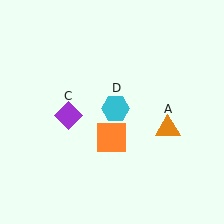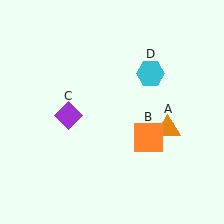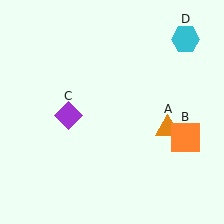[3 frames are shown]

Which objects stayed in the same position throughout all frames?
Orange triangle (object A) and purple diamond (object C) remained stationary.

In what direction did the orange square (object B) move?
The orange square (object B) moved right.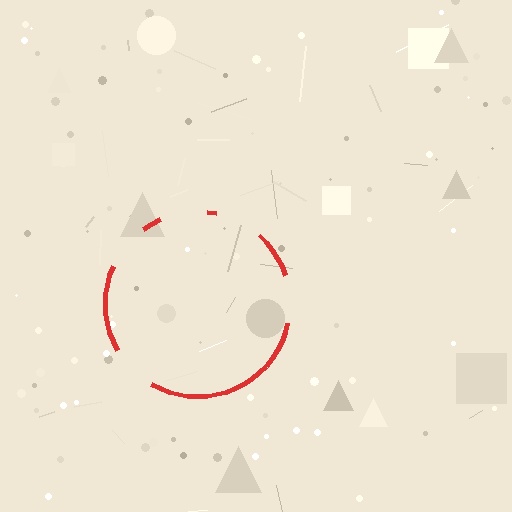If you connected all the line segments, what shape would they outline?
They would outline a circle.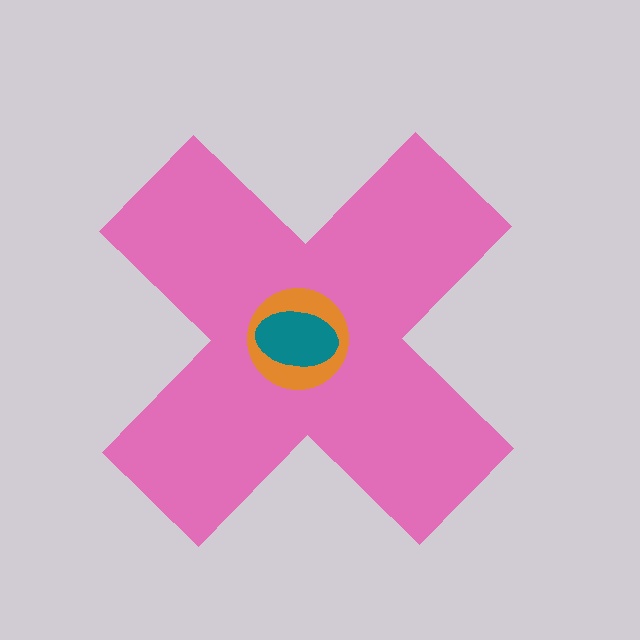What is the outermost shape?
The pink cross.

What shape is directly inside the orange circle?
The teal ellipse.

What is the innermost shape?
The teal ellipse.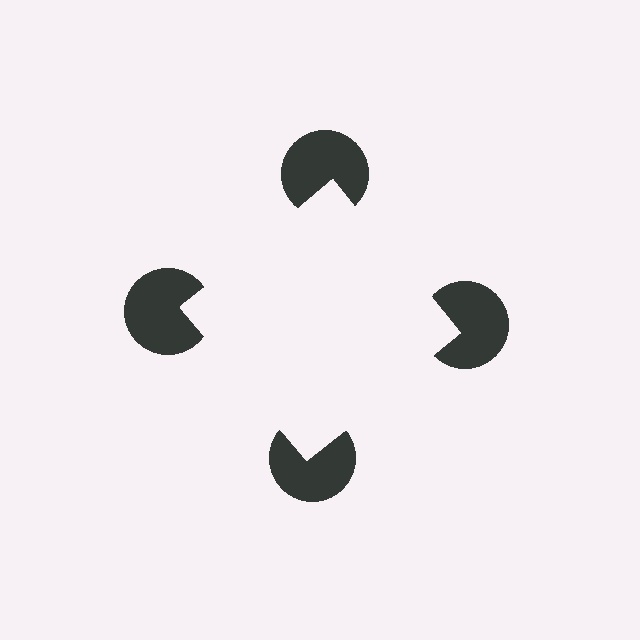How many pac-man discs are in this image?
There are 4 — one at each vertex of the illusory square.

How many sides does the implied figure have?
4 sides.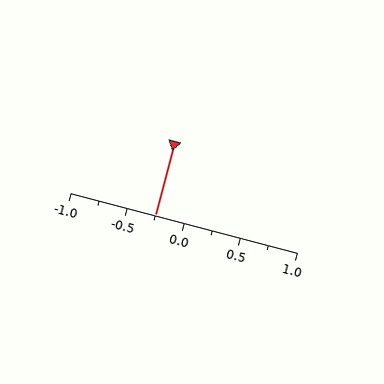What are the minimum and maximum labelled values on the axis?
The axis runs from -1.0 to 1.0.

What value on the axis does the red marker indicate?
The marker indicates approximately -0.25.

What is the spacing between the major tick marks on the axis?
The major ticks are spaced 0.5 apart.